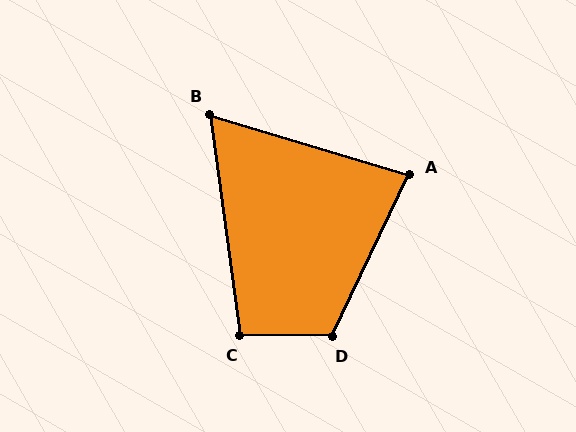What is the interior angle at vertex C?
Approximately 99 degrees (obtuse).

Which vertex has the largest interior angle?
D, at approximately 115 degrees.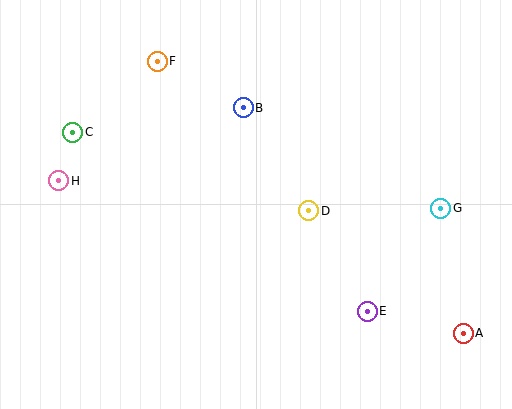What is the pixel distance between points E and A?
The distance between E and A is 99 pixels.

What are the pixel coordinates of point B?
Point B is at (243, 108).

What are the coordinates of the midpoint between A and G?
The midpoint between A and G is at (452, 271).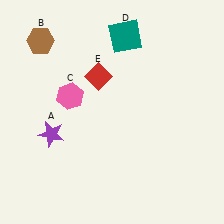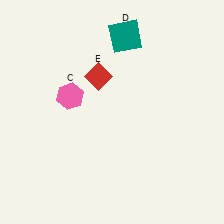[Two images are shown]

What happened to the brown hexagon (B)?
The brown hexagon (B) was removed in Image 2. It was in the top-left area of Image 1.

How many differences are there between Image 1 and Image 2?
There are 2 differences between the two images.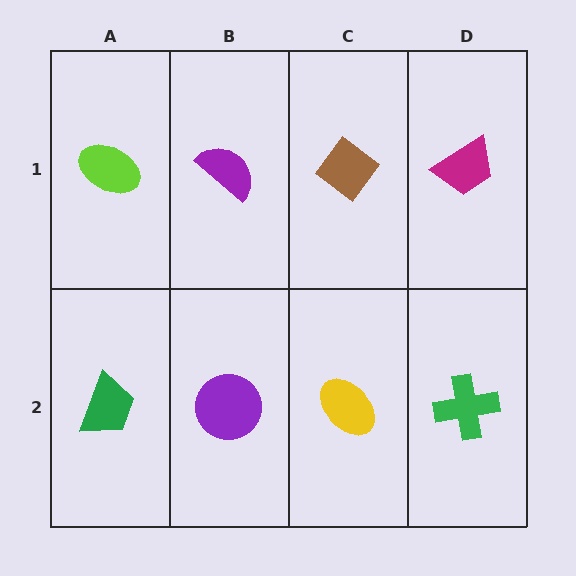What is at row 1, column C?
A brown diamond.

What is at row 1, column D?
A magenta trapezoid.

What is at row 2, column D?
A green cross.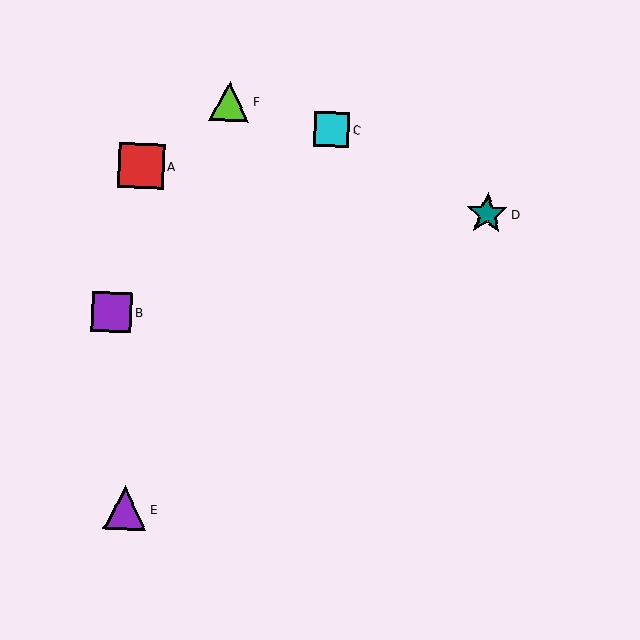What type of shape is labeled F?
Shape F is a lime triangle.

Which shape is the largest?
The red square (labeled A) is the largest.